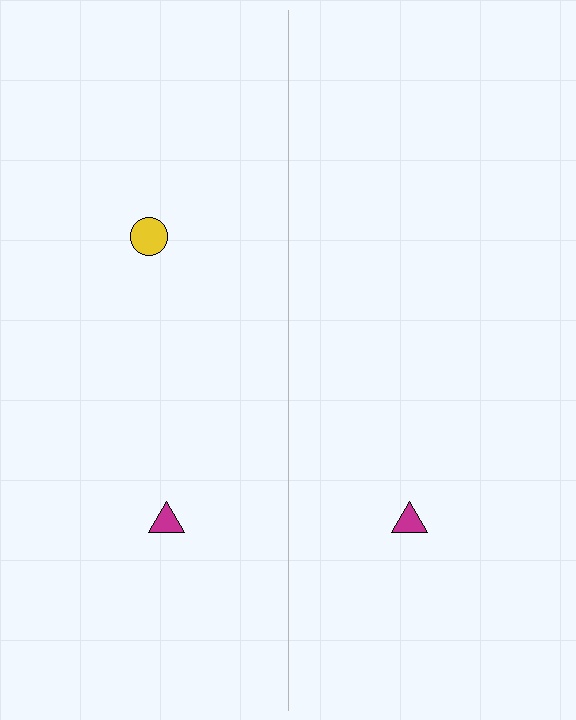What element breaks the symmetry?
A yellow circle is missing from the right side.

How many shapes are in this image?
There are 3 shapes in this image.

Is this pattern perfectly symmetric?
No, the pattern is not perfectly symmetric. A yellow circle is missing from the right side.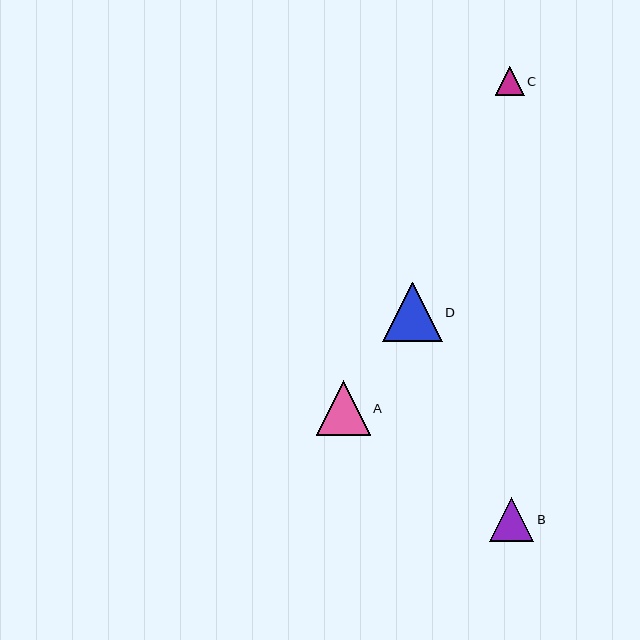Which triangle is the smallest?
Triangle C is the smallest with a size of approximately 29 pixels.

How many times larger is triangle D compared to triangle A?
Triangle D is approximately 1.1 times the size of triangle A.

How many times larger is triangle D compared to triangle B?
Triangle D is approximately 1.4 times the size of triangle B.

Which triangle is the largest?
Triangle D is the largest with a size of approximately 60 pixels.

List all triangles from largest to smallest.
From largest to smallest: D, A, B, C.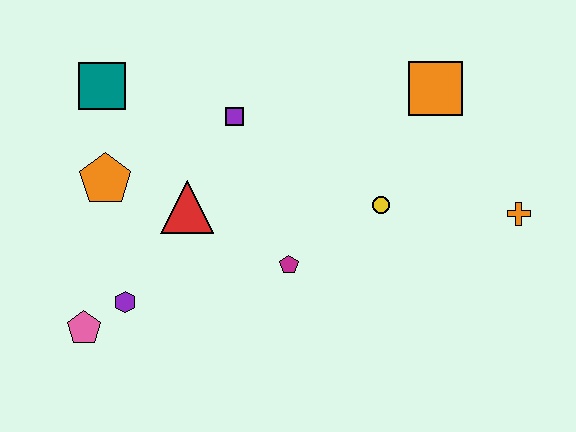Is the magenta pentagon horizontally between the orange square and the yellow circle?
No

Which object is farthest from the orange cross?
The pink pentagon is farthest from the orange cross.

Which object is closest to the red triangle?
The orange pentagon is closest to the red triangle.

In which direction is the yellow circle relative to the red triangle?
The yellow circle is to the right of the red triangle.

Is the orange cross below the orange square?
Yes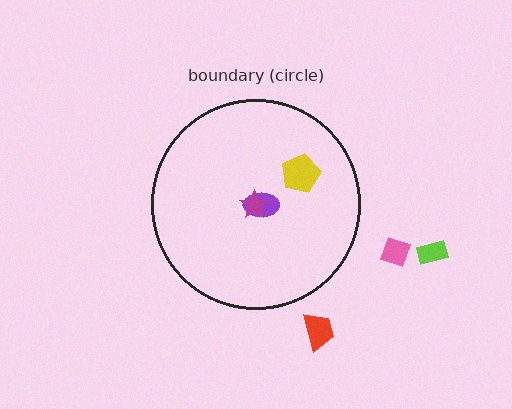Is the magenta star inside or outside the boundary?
Inside.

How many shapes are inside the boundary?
3 inside, 3 outside.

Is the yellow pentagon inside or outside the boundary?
Inside.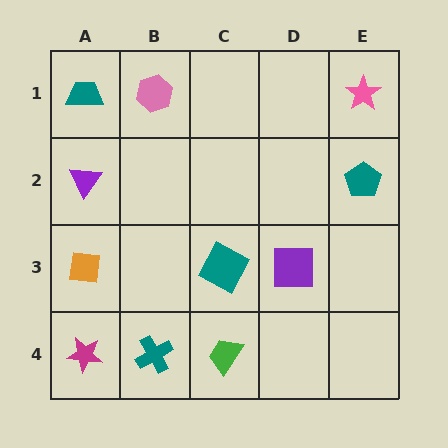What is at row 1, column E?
A pink star.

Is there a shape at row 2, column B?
No, that cell is empty.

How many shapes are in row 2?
2 shapes.